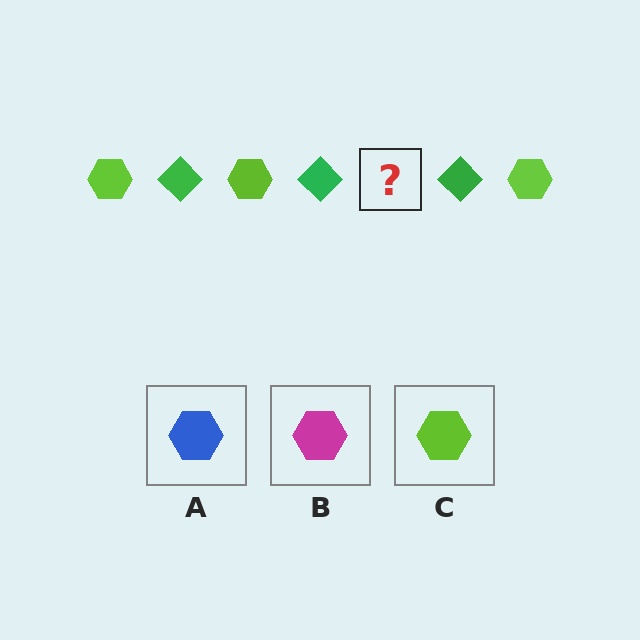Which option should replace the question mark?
Option C.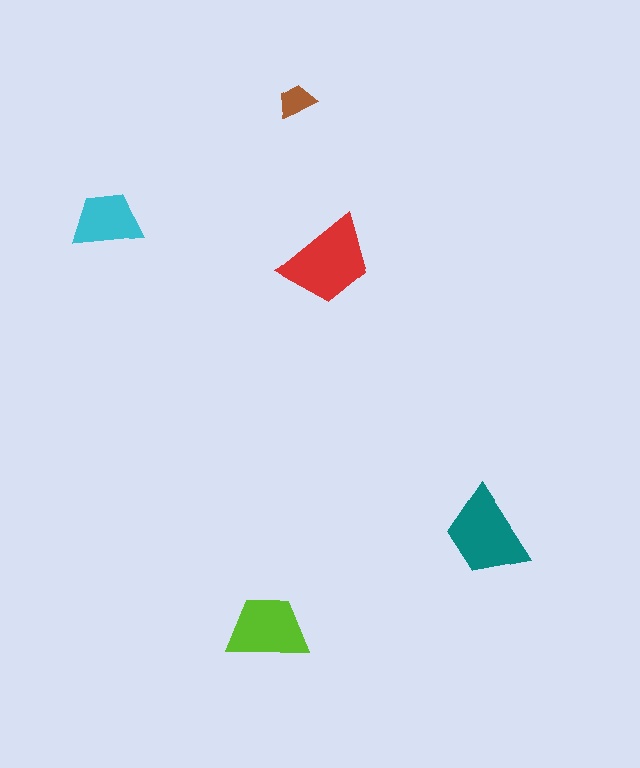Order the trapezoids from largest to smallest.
the red one, the teal one, the lime one, the cyan one, the brown one.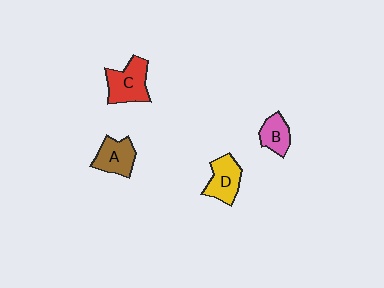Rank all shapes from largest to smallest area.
From largest to smallest: C (red), D (yellow), A (brown), B (pink).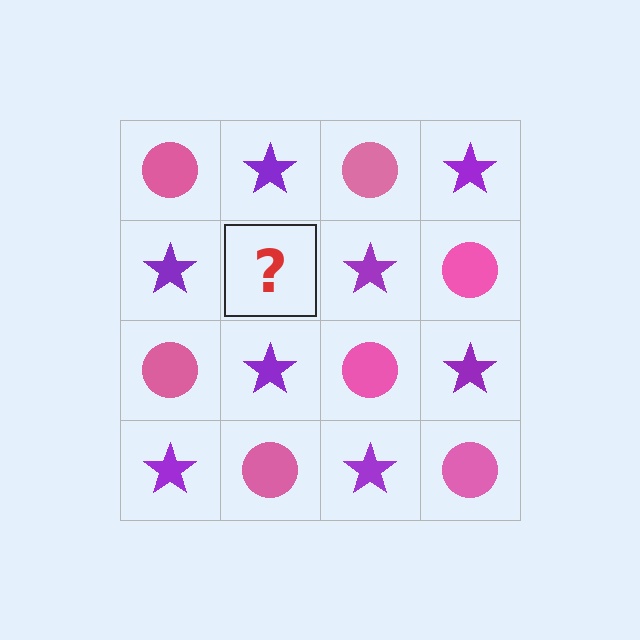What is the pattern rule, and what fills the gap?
The rule is that it alternates pink circle and purple star in a checkerboard pattern. The gap should be filled with a pink circle.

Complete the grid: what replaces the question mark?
The question mark should be replaced with a pink circle.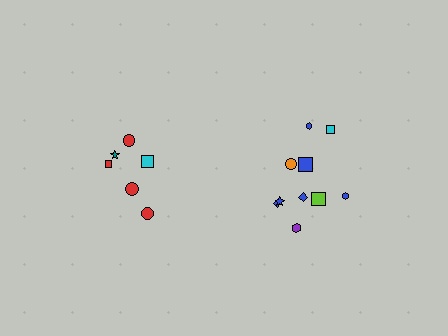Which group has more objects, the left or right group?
The right group.